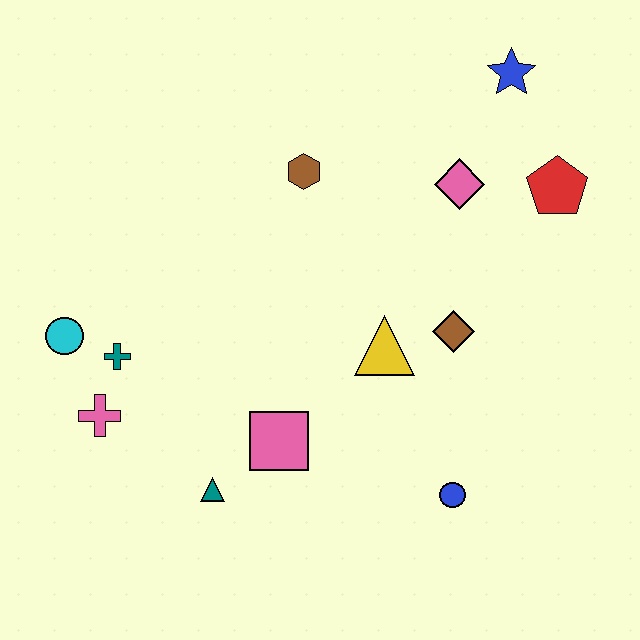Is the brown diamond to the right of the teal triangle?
Yes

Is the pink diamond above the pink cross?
Yes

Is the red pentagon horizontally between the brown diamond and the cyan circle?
No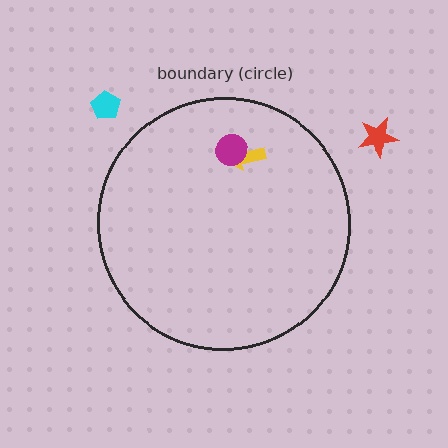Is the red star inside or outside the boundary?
Outside.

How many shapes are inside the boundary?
2 inside, 2 outside.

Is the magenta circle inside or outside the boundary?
Inside.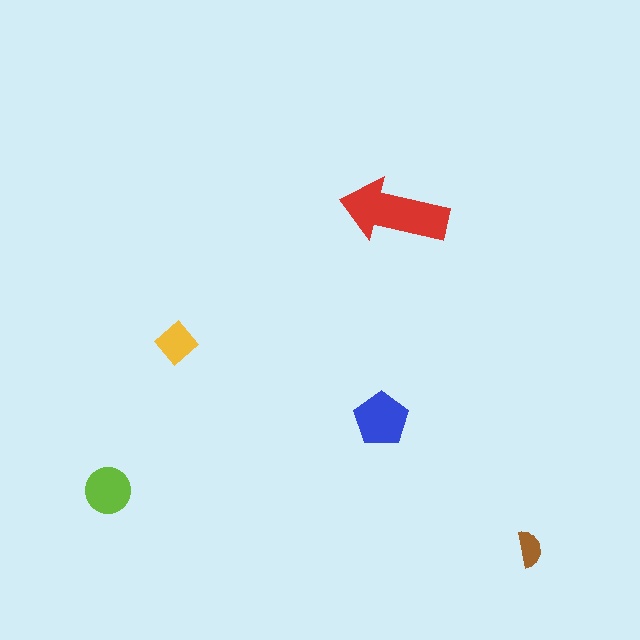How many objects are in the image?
There are 5 objects in the image.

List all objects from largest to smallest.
The red arrow, the blue pentagon, the lime circle, the yellow diamond, the brown semicircle.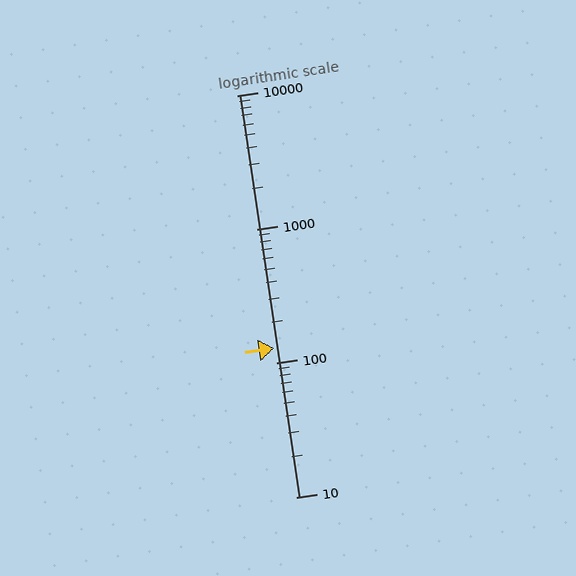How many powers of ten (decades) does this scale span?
The scale spans 3 decades, from 10 to 10000.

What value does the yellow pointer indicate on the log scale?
The pointer indicates approximately 130.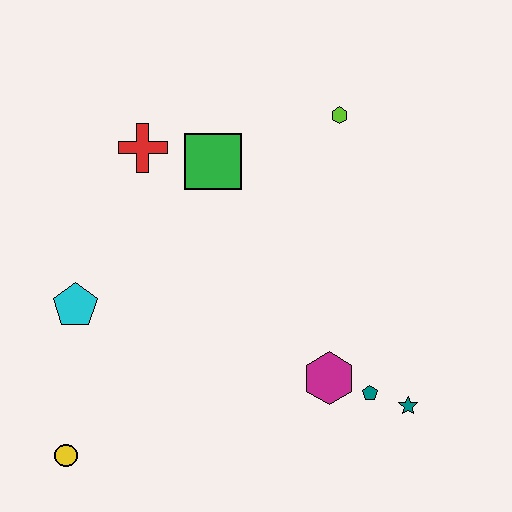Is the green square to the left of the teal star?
Yes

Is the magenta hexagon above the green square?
No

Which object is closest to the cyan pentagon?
The yellow circle is closest to the cyan pentagon.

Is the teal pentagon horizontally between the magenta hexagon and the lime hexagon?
No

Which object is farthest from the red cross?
The teal star is farthest from the red cross.